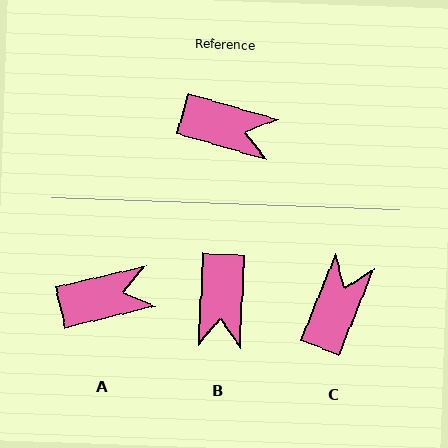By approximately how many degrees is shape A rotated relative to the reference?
Approximately 29 degrees counter-clockwise.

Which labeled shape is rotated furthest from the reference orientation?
C, about 84 degrees away.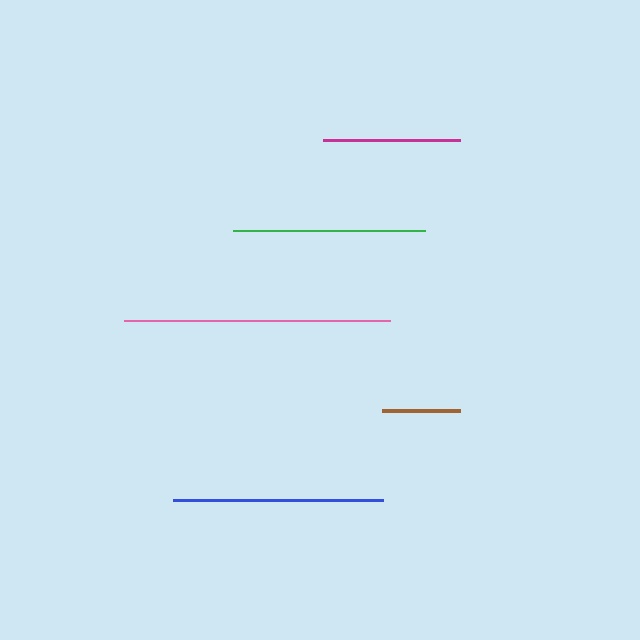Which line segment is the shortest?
The brown line is the shortest at approximately 78 pixels.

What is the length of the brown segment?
The brown segment is approximately 78 pixels long.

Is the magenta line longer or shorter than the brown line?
The magenta line is longer than the brown line.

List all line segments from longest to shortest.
From longest to shortest: pink, blue, green, magenta, brown.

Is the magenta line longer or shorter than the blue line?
The blue line is longer than the magenta line.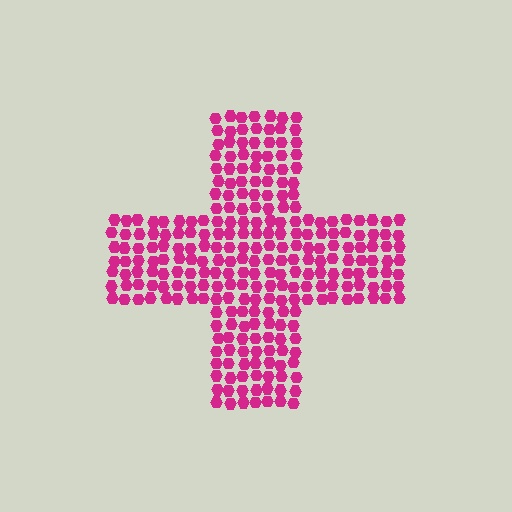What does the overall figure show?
The overall figure shows a cross.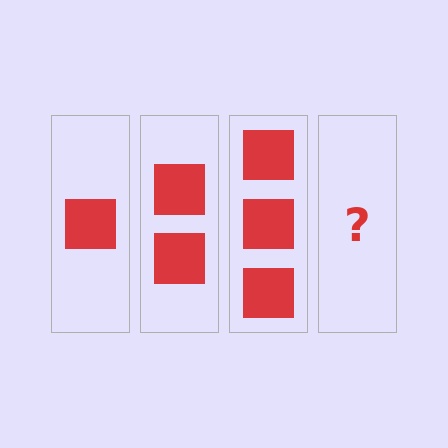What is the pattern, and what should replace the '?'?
The pattern is that each step adds one more square. The '?' should be 4 squares.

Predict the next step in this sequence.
The next step is 4 squares.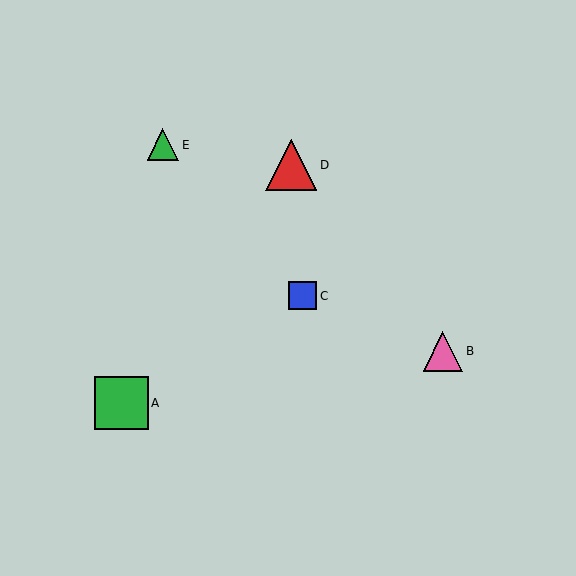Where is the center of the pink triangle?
The center of the pink triangle is at (443, 351).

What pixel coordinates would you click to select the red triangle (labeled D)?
Click at (291, 165) to select the red triangle D.